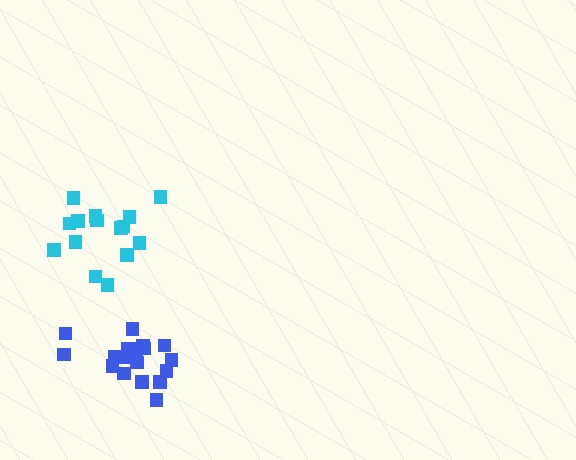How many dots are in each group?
Group 1: 15 dots, Group 2: 19 dots (34 total).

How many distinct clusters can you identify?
There are 2 distinct clusters.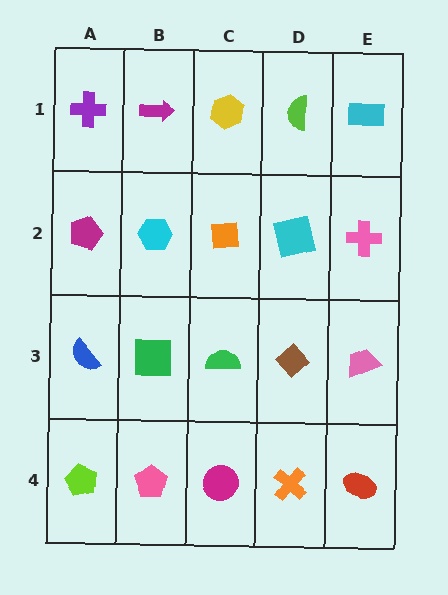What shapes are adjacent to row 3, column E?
A pink cross (row 2, column E), a red ellipse (row 4, column E), a brown diamond (row 3, column D).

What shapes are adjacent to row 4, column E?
A pink trapezoid (row 3, column E), an orange cross (row 4, column D).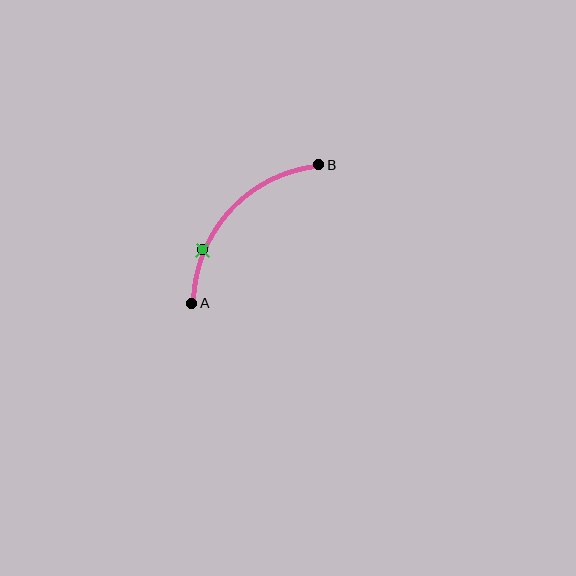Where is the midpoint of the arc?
The arc midpoint is the point on the curve farthest from the straight line joining A and B. It sits above and to the left of that line.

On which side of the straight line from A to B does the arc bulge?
The arc bulges above and to the left of the straight line connecting A and B.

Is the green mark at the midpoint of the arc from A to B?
No. The green mark lies on the arc but is closer to endpoint A. The arc midpoint would be at the point on the curve equidistant along the arc from both A and B.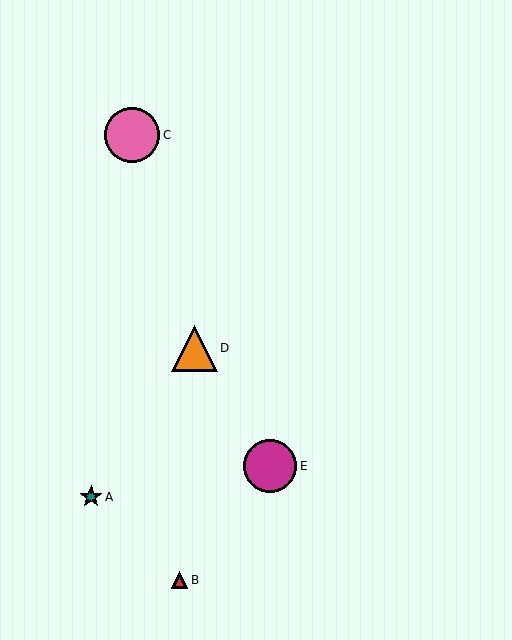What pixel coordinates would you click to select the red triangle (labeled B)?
Click at (179, 580) to select the red triangle B.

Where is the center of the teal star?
The center of the teal star is at (91, 497).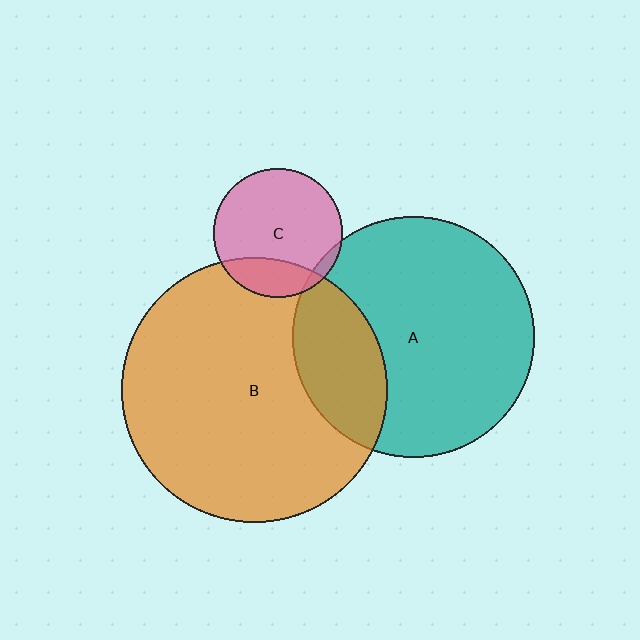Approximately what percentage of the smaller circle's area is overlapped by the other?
Approximately 25%.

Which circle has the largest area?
Circle B (orange).